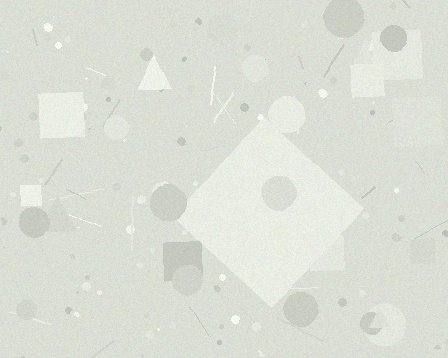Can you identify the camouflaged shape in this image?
The camouflaged shape is a diamond.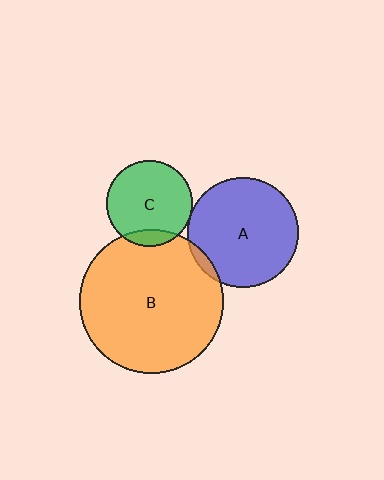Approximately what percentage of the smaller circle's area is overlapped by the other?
Approximately 10%.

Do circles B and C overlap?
Yes.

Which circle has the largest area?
Circle B (orange).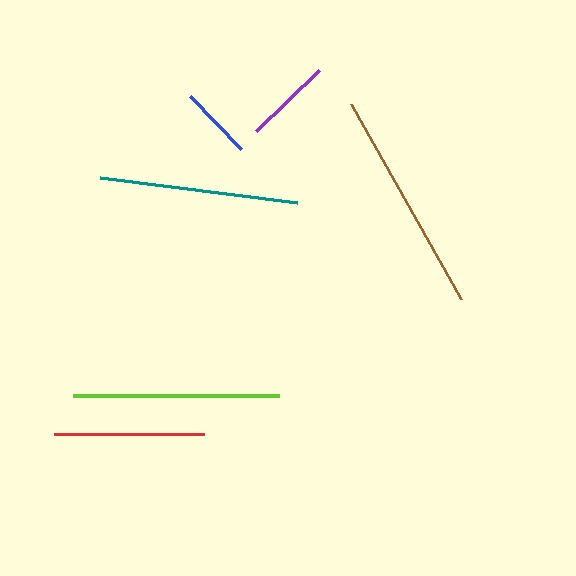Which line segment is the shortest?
The blue line is the shortest at approximately 73 pixels.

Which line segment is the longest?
The brown line is the longest at approximately 224 pixels.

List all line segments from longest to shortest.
From longest to shortest: brown, lime, teal, red, purple, blue.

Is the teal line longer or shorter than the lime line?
The lime line is longer than the teal line.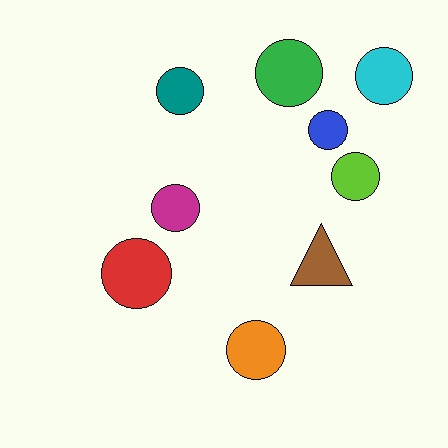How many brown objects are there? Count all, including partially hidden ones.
There is 1 brown object.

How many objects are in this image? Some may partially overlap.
There are 9 objects.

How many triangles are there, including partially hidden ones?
There is 1 triangle.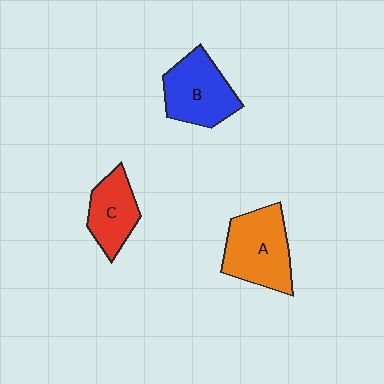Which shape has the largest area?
Shape A (orange).